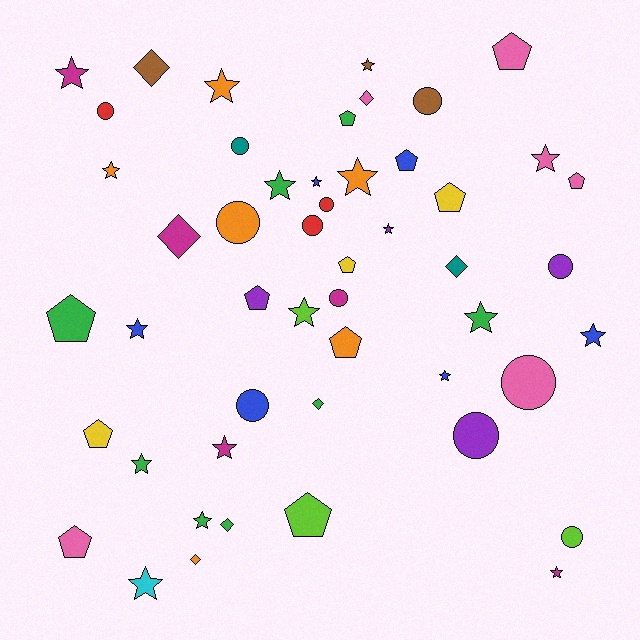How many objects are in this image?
There are 50 objects.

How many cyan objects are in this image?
There is 1 cyan object.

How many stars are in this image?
There are 19 stars.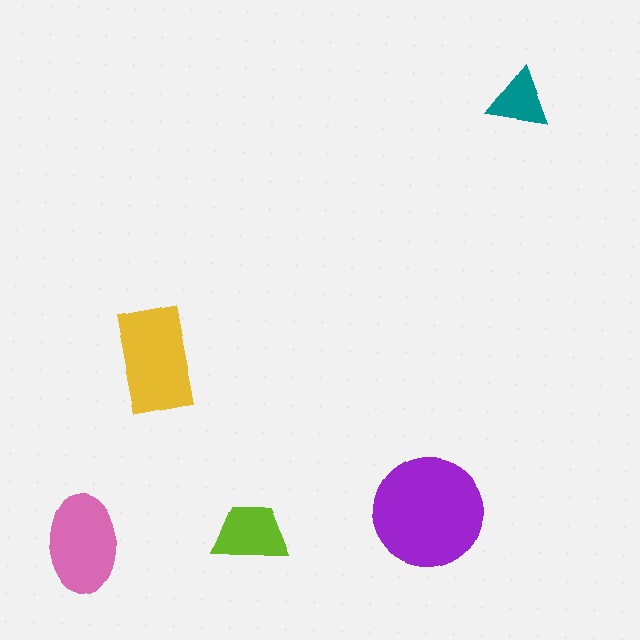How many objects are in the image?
There are 5 objects in the image.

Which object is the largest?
The purple circle.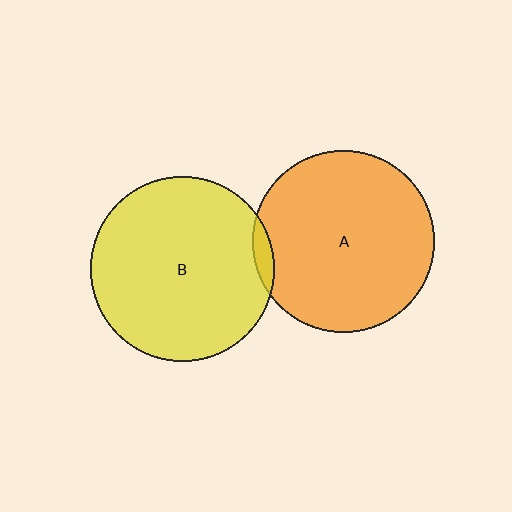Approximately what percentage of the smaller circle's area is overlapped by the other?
Approximately 5%.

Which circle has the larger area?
Circle B (yellow).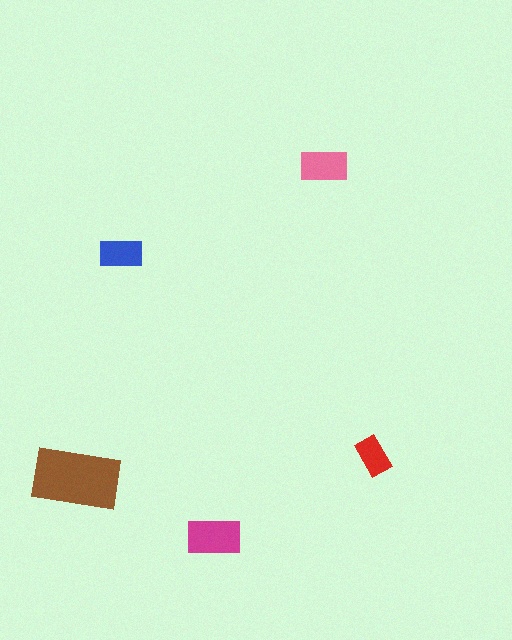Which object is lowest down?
The magenta rectangle is bottommost.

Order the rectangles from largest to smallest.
the brown one, the magenta one, the pink one, the blue one, the red one.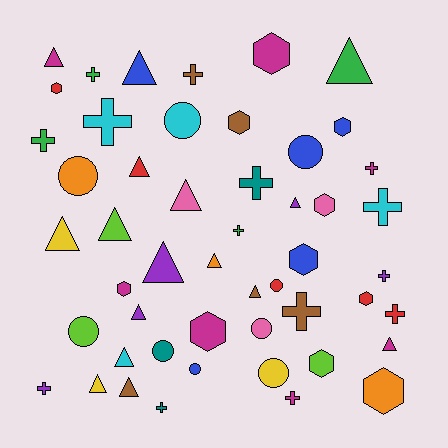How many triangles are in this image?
There are 16 triangles.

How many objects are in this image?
There are 50 objects.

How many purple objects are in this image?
There are 5 purple objects.